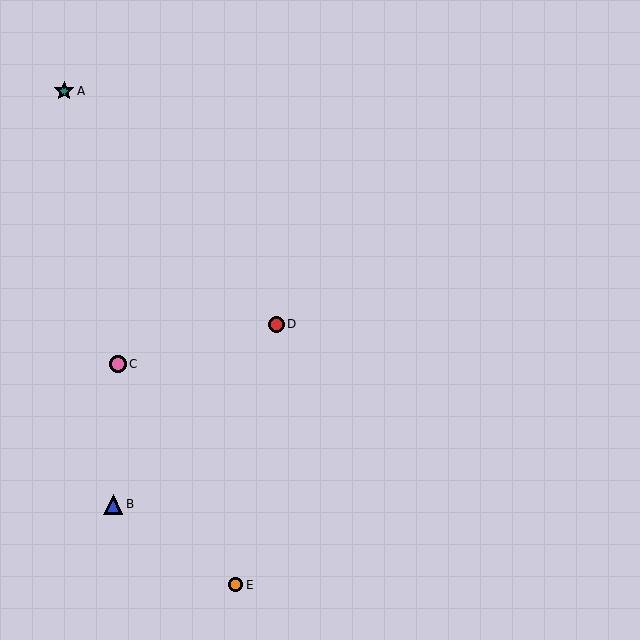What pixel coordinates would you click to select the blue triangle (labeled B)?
Click at (113, 504) to select the blue triangle B.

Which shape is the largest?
The blue triangle (labeled B) is the largest.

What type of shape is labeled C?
Shape C is a pink circle.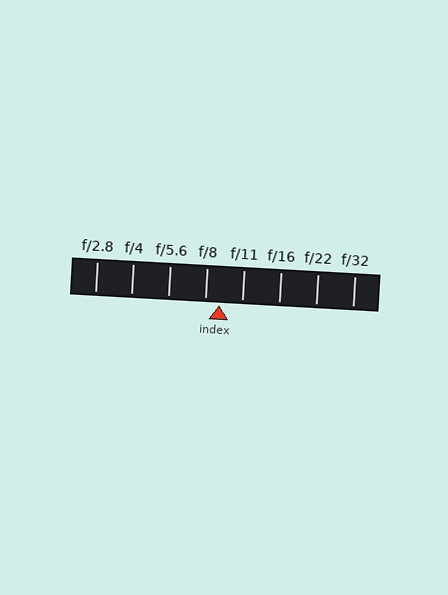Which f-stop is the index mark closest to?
The index mark is closest to f/8.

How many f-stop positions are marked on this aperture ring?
There are 8 f-stop positions marked.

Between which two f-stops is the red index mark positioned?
The index mark is between f/8 and f/11.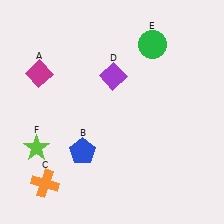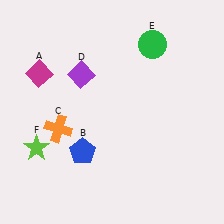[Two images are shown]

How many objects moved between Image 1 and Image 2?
2 objects moved between the two images.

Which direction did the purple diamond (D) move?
The purple diamond (D) moved left.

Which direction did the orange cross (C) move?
The orange cross (C) moved up.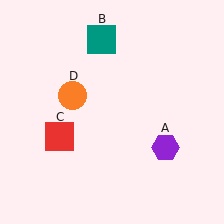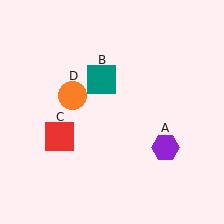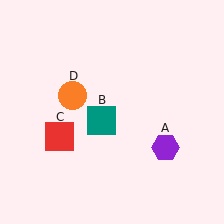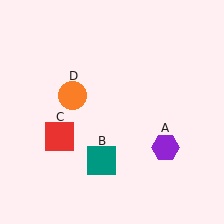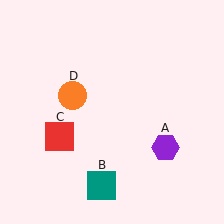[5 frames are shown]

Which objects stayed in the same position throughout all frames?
Purple hexagon (object A) and red square (object C) and orange circle (object D) remained stationary.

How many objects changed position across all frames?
1 object changed position: teal square (object B).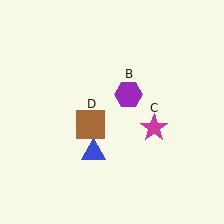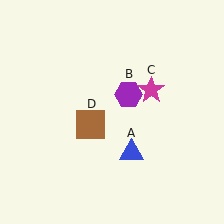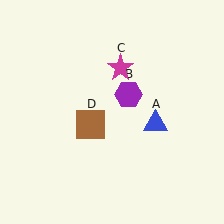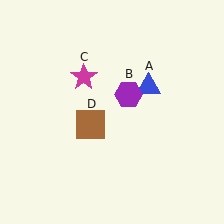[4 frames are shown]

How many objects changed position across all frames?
2 objects changed position: blue triangle (object A), magenta star (object C).